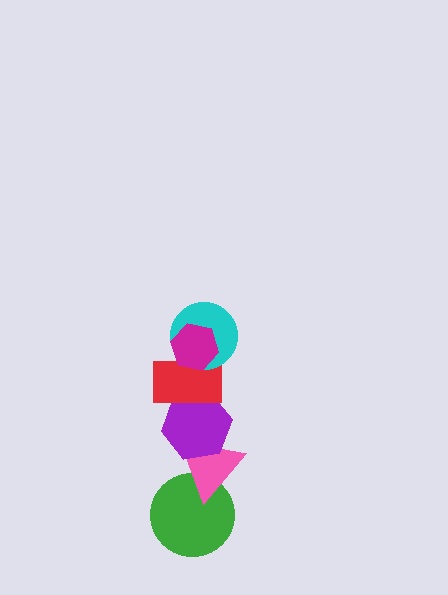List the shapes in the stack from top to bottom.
From top to bottom: the magenta hexagon, the cyan circle, the red rectangle, the purple hexagon, the pink triangle, the green circle.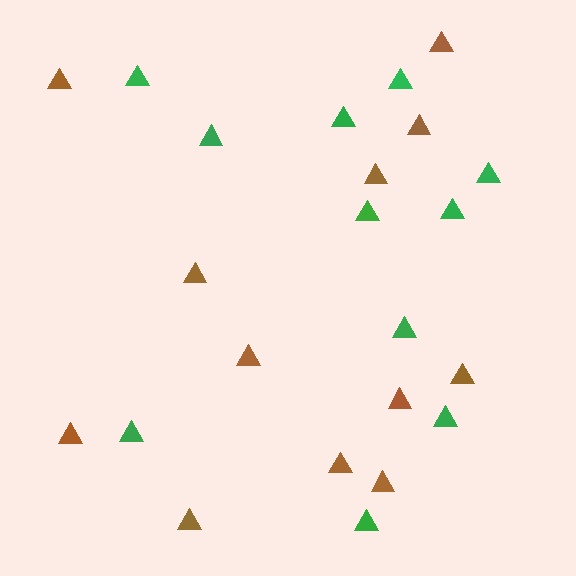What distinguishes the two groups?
There are 2 groups: one group of green triangles (11) and one group of brown triangles (12).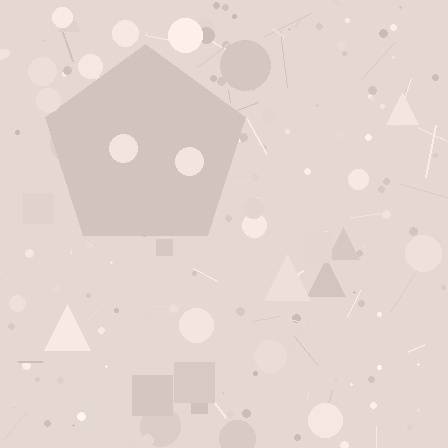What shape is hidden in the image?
A pentagon is hidden in the image.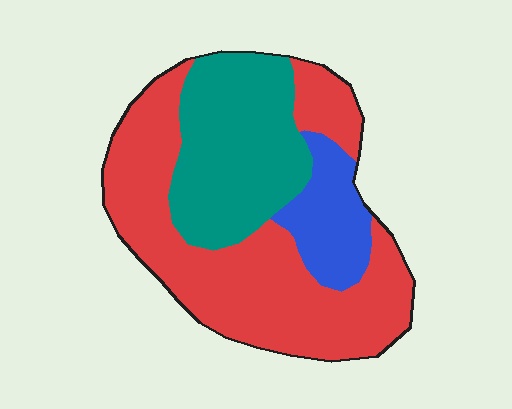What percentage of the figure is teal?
Teal takes up about one third (1/3) of the figure.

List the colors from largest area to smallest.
From largest to smallest: red, teal, blue.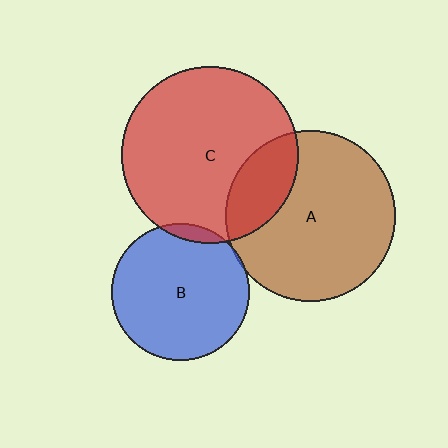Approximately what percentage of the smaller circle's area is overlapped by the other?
Approximately 20%.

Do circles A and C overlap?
Yes.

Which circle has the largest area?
Circle C (red).